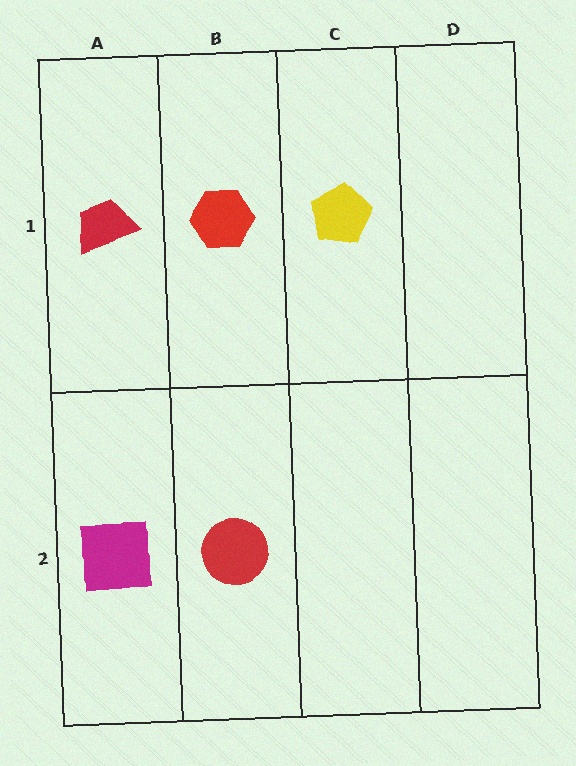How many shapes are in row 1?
3 shapes.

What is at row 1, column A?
A red trapezoid.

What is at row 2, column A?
A magenta square.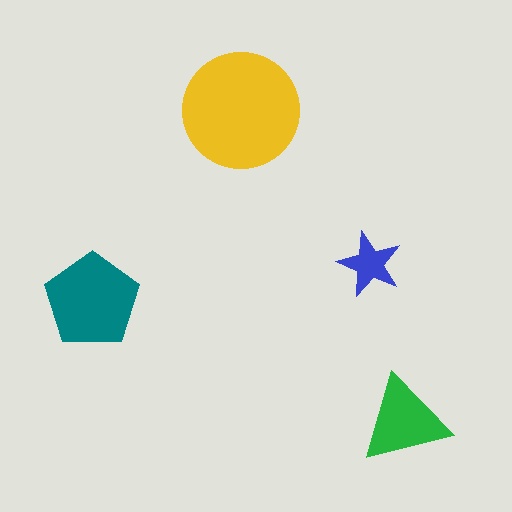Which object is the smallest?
The blue star.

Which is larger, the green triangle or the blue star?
The green triangle.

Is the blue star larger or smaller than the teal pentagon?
Smaller.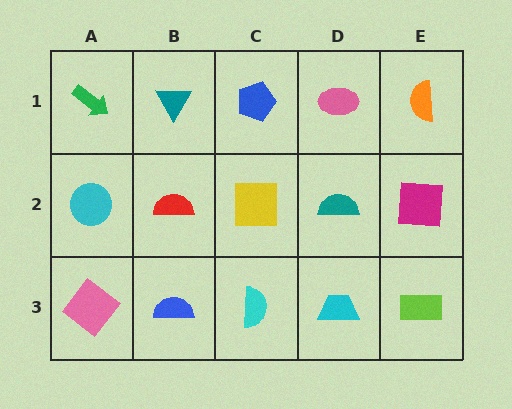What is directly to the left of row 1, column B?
A green arrow.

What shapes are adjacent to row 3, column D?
A teal semicircle (row 2, column D), a cyan semicircle (row 3, column C), a lime rectangle (row 3, column E).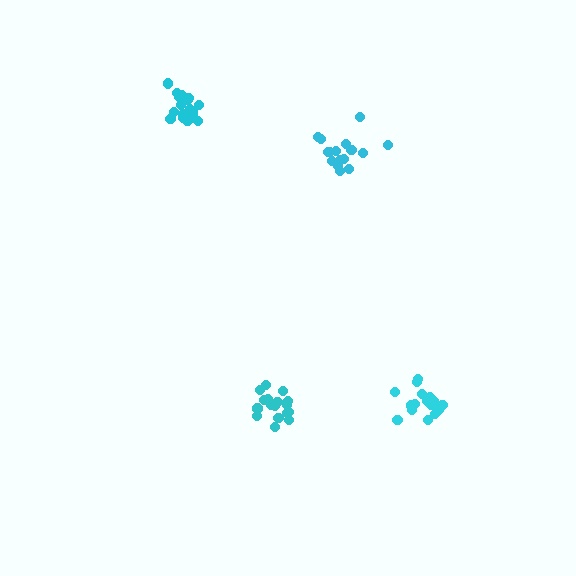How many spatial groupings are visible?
There are 4 spatial groupings.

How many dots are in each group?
Group 1: 17 dots, Group 2: 18 dots, Group 3: 18 dots, Group 4: 16 dots (69 total).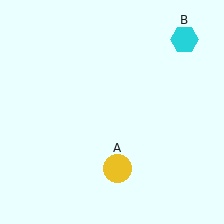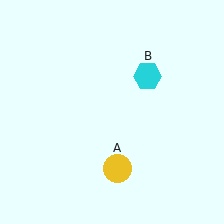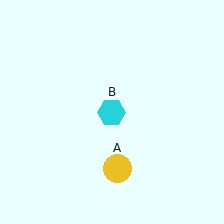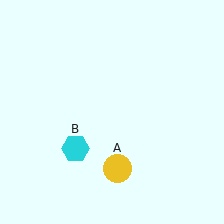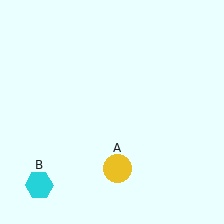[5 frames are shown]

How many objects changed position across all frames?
1 object changed position: cyan hexagon (object B).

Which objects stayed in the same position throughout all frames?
Yellow circle (object A) remained stationary.